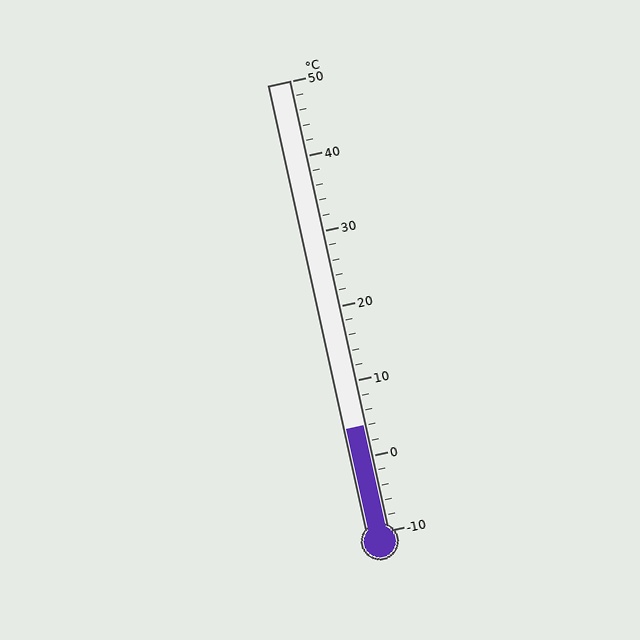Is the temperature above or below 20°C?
The temperature is below 20°C.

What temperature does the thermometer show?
The thermometer shows approximately 4°C.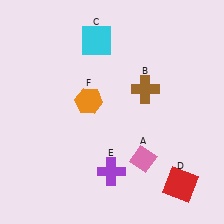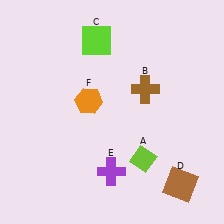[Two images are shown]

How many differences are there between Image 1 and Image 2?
There are 3 differences between the two images.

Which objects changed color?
A changed from pink to lime. C changed from cyan to lime. D changed from red to brown.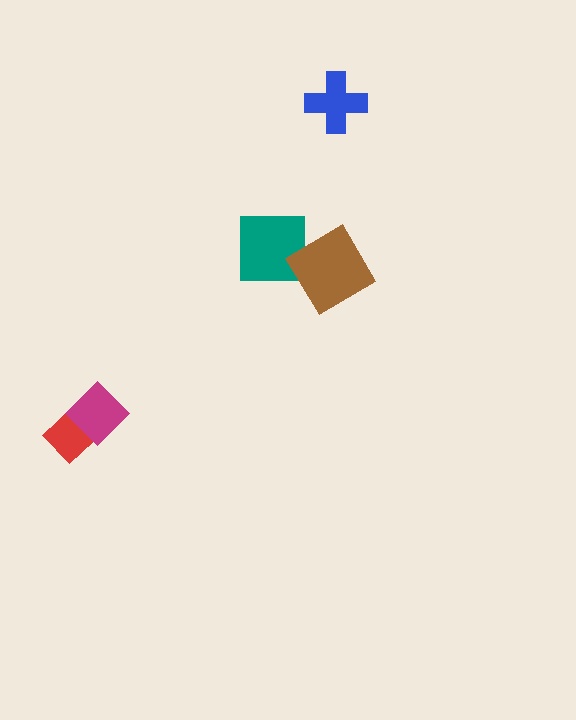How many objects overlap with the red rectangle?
1 object overlaps with the red rectangle.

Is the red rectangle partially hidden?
Yes, it is partially covered by another shape.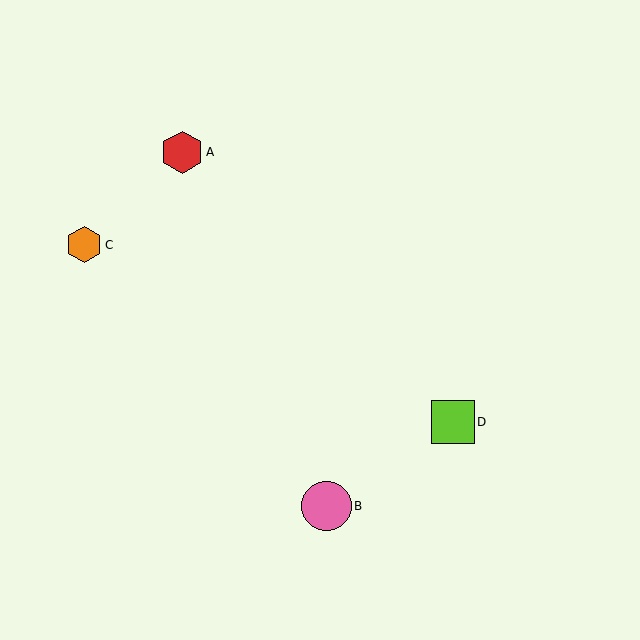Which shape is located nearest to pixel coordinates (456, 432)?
The lime square (labeled D) at (453, 422) is nearest to that location.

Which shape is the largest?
The pink circle (labeled B) is the largest.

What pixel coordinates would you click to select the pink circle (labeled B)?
Click at (327, 506) to select the pink circle B.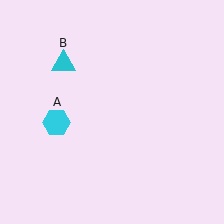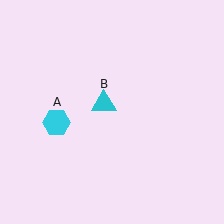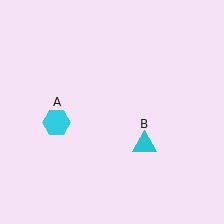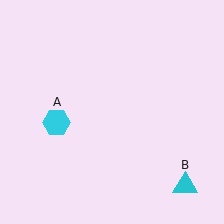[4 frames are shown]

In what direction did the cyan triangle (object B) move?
The cyan triangle (object B) moved down and to the right.